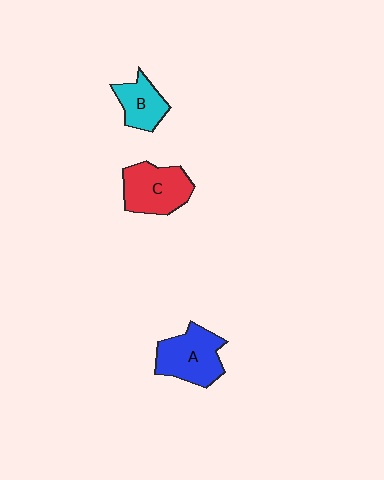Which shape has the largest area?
Shape A (blue).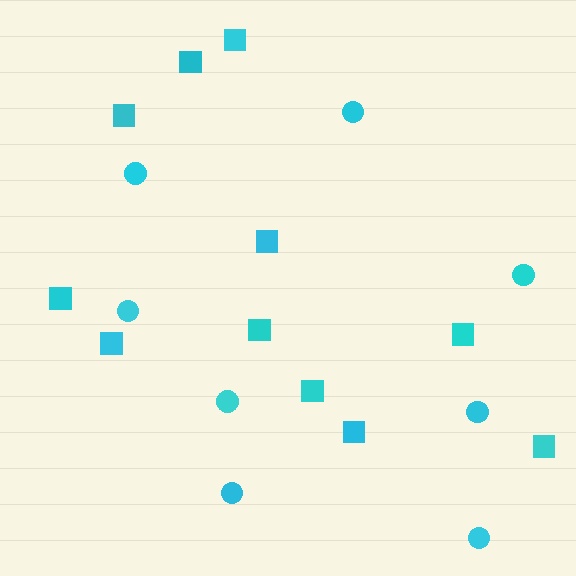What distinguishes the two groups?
There are 2 groups: one group of circles (8) and one group of squares (11).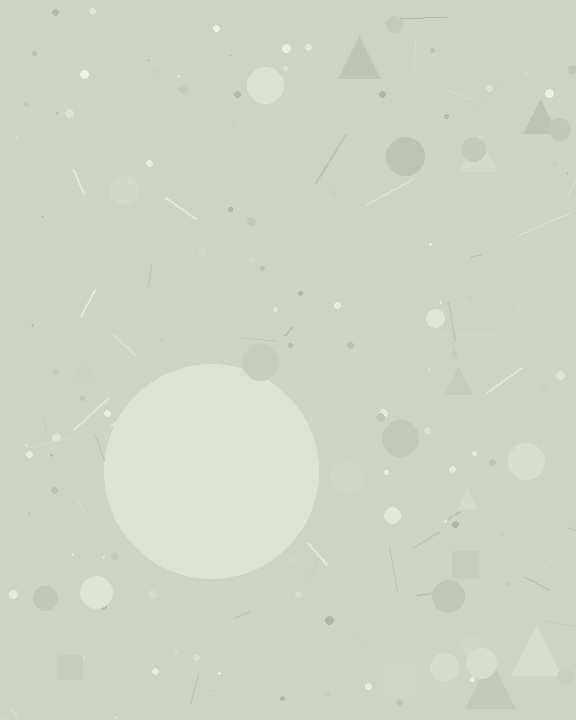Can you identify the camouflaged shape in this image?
The camouflaged shape is a circle.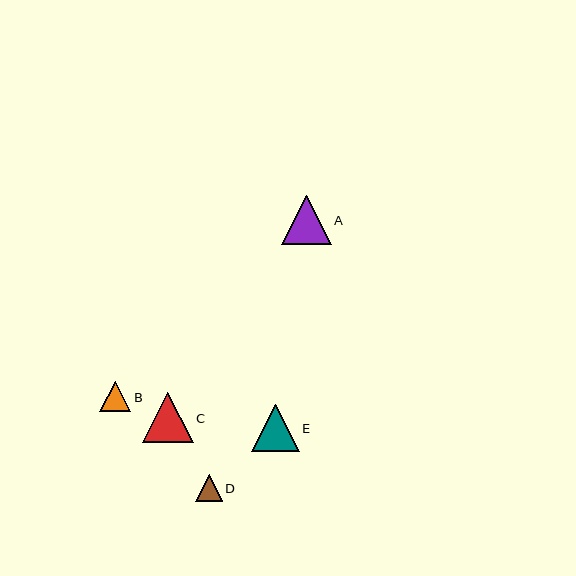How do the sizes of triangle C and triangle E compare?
Triangle C and triangle E are approximately the same size.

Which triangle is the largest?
Triangle C is the largest with a size of approximately 50 pixels.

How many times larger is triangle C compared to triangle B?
Triangle C is approximately 1.6 times the size of triangle B.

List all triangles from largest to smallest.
From largest to smallest: C, A, E, B, D.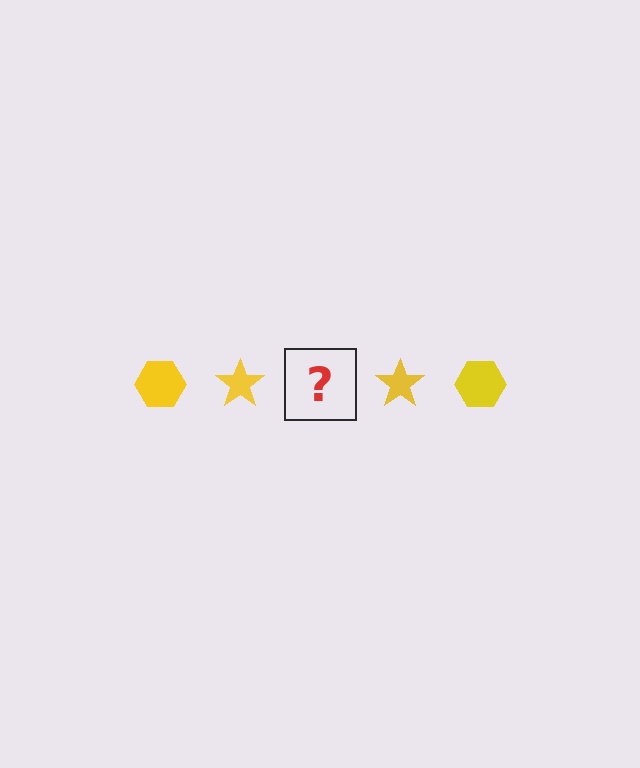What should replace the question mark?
The question mark should be replaced with a yellow hexagon.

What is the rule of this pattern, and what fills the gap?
The rule is that the pattern cycles through hexagon, star shapes in yellow. The gap should be filled with a yellow hexagon.